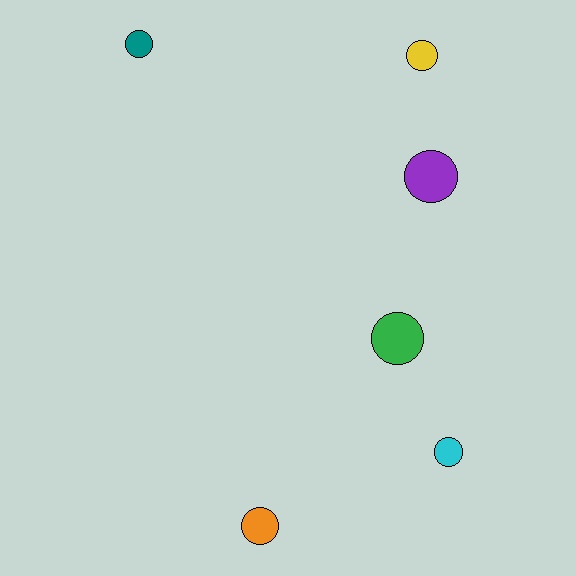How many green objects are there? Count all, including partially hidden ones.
There is 1 green object.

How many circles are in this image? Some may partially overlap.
There are 6 circles.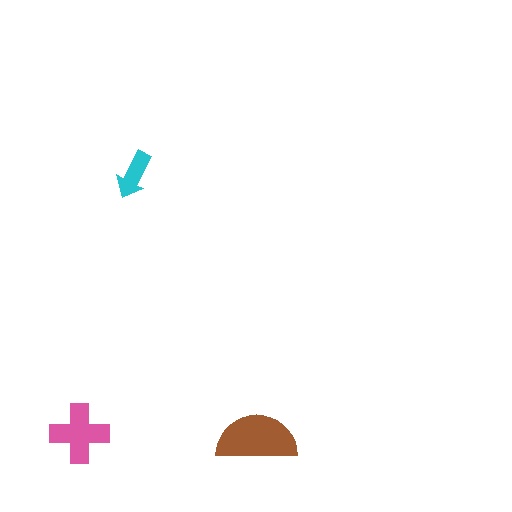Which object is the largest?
The brown semicircle.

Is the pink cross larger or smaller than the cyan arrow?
Larger.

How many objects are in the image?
There are 3 objects in the image.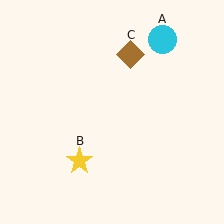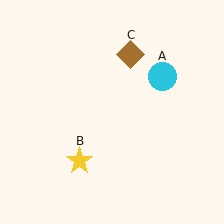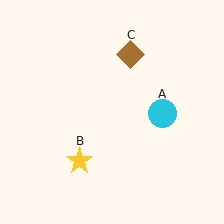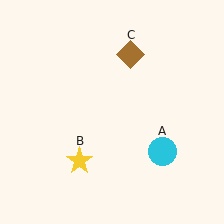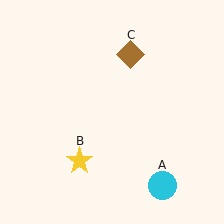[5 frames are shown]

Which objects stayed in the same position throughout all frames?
Yellow star (object B) and brown diamond (object C) remained stationary.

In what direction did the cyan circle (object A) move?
The cyan circle (object A) moved down.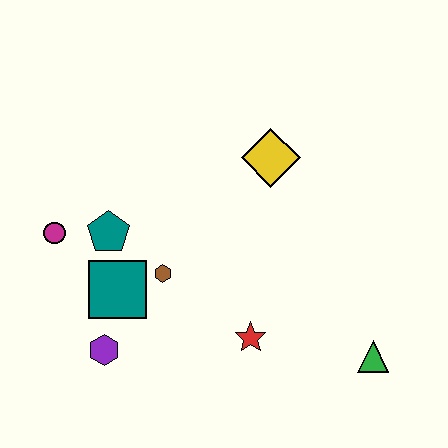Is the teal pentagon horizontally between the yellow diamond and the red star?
No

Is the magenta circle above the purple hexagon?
Yes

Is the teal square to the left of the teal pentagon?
No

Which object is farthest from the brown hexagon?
The green triangle is farthest from the brown hexagon.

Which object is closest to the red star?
The brown hexagon is closest to the red star.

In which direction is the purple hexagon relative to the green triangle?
The purple hexagon is to the left of the green triangle.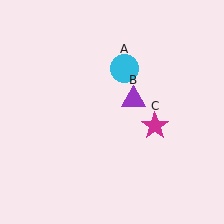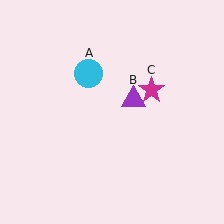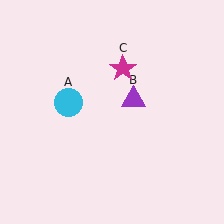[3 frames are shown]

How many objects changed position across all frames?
2 objects changed position: cyan circle (object A), magenta star (object C).